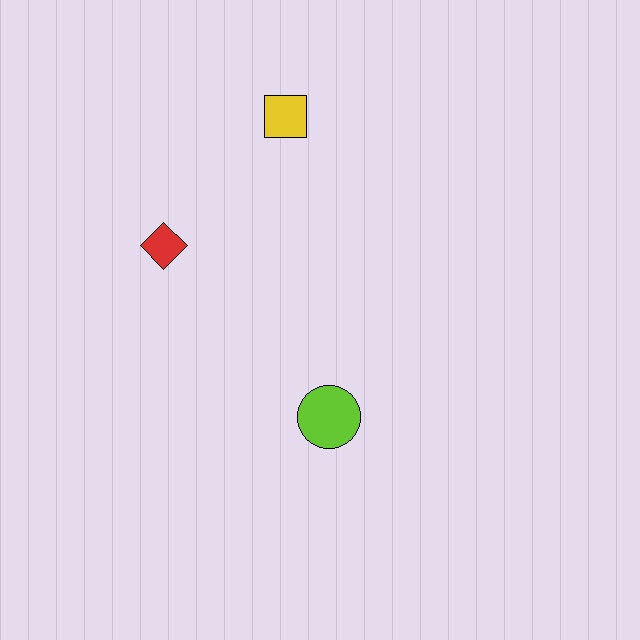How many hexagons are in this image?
There are no hexagons.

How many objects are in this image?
There are 3 objects.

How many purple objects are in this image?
There are no purple objects.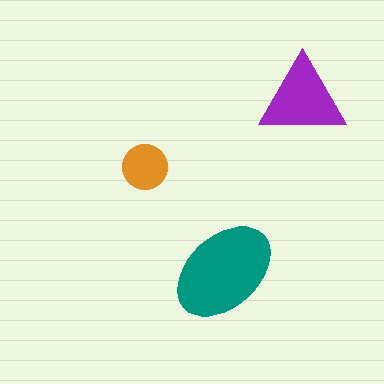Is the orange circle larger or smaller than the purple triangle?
Smaller.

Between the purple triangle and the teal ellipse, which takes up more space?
The teal ellipse.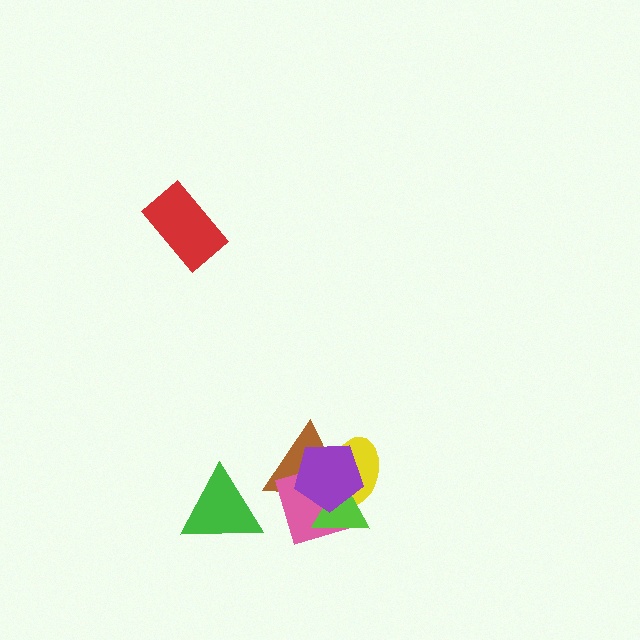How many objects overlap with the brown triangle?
4 objects overlap with the brown triangle.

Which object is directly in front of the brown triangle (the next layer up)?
The pink diamond is directly in front of the brown triangle.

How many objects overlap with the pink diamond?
4 objects overlap with the pink diamond.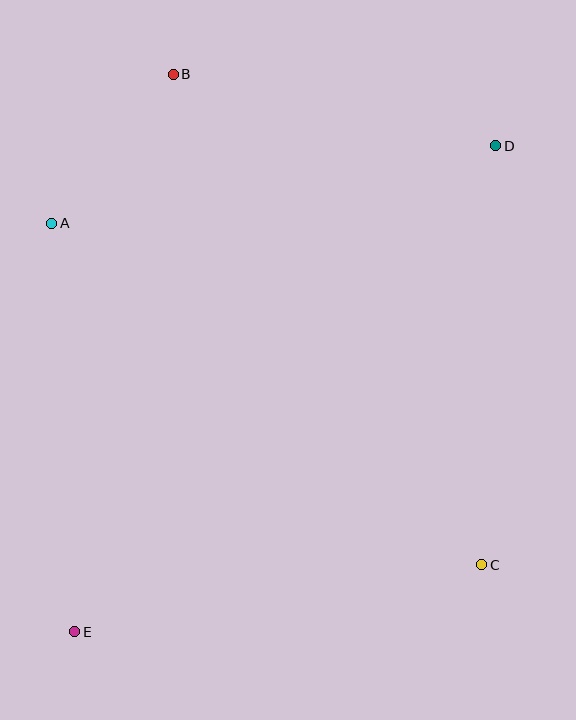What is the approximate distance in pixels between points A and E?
The distance between A and E is approximately 409 pixels.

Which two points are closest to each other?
Points A and B are closest to each other.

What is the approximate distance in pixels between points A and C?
The distance between A and C is approximately 549 pixels.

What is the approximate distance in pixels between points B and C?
The distance between B and C is approximately 579 pixels.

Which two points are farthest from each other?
Points D and E are farthest from each other.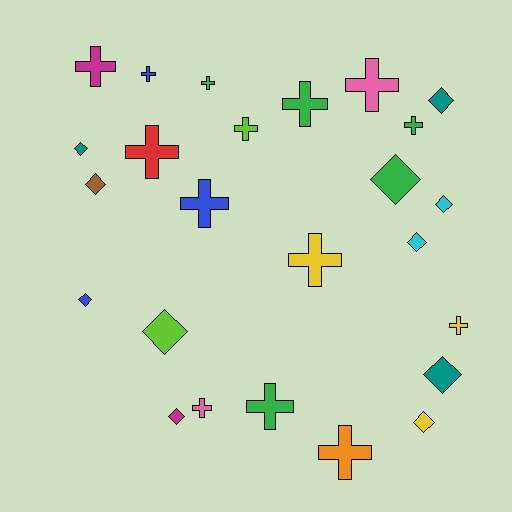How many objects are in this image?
There are 25 objects.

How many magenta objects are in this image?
There are 2 magenta objects.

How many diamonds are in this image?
There are 11 diamonds.